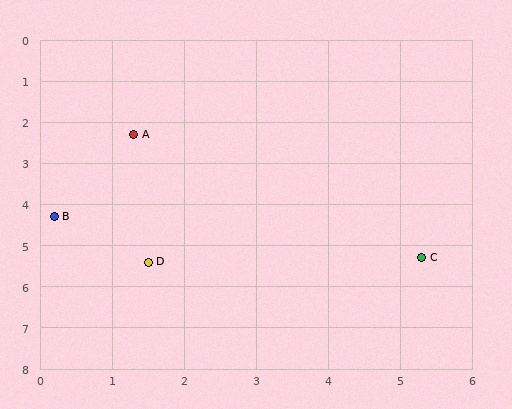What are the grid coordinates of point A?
Point A is at approximately (1.3, 2.3).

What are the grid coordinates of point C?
Point C is at approximately (5.3, 5.3).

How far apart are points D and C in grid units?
Points D and C are about 3.8 grid units apart.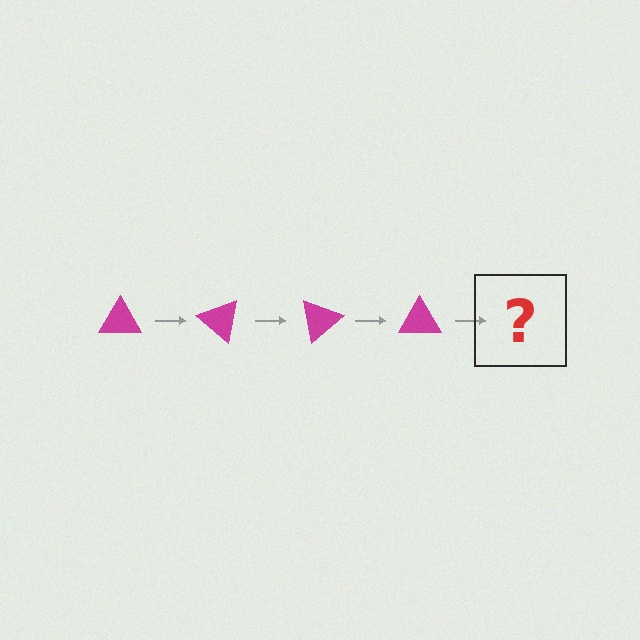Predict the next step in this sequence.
The next step is a magenta triangle rotated 160 degrees.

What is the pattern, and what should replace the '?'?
The pattern is that the triangle rotates 40 degrees each step. The '?' should be a magenta triangle rotated 160 degrees.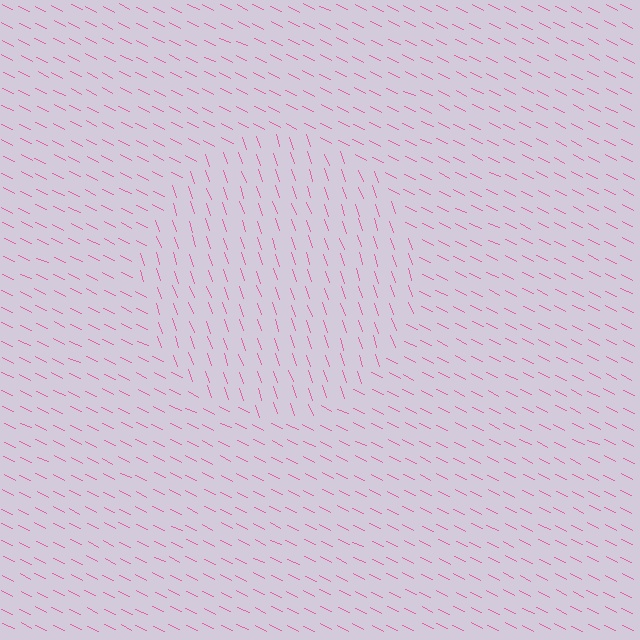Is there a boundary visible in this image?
Yes, there is a texture boundary formed by a change in line orientation.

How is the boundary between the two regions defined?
The boundary is defined purely by a change in line orientation (approximately 45 degrees difference). All lines are the same color and thickness.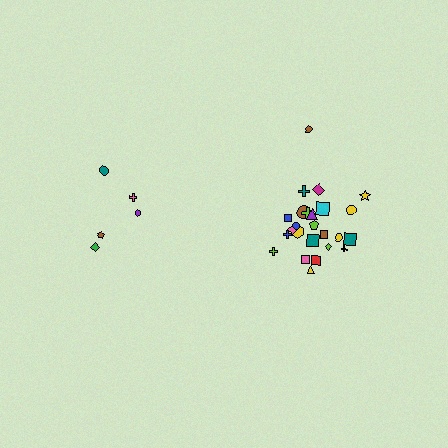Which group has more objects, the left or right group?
The right group.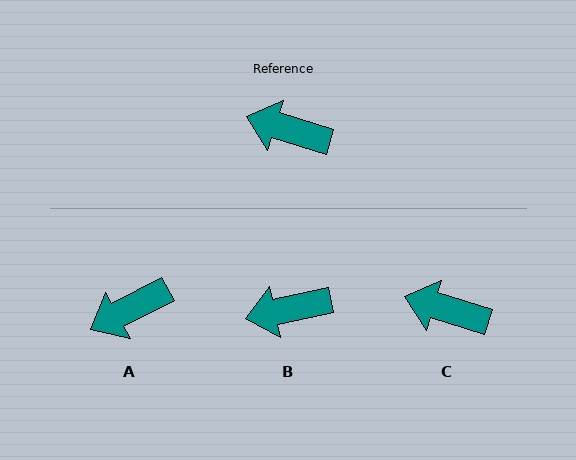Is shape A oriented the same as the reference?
No, it is off by about 45 degrees.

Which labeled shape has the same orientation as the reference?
C.